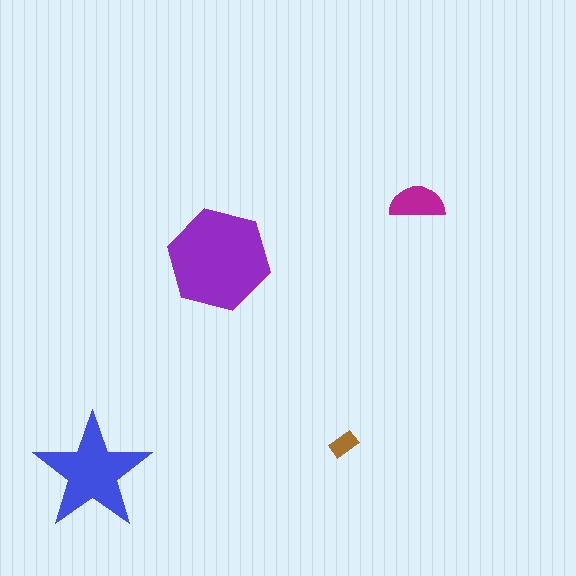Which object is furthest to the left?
The blue star is leftmost.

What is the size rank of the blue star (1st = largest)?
2nd.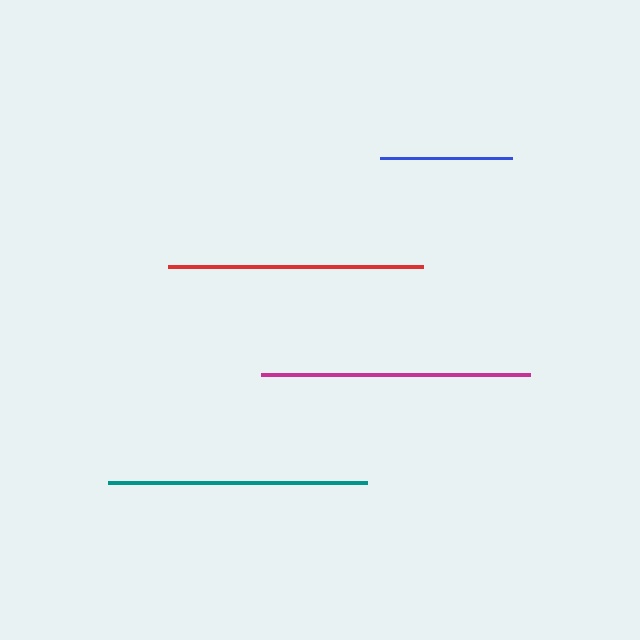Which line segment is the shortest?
The blue line is the shortest at approximately 132 pixels.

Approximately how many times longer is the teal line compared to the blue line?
The teal line is approximately 2.0 times the length of the blue line.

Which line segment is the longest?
The magenta line is the longest at approximately 269 pixels.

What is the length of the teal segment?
The teal segment is approximately 259 pixels long.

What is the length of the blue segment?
The blue segment is approximately 132 pixels long.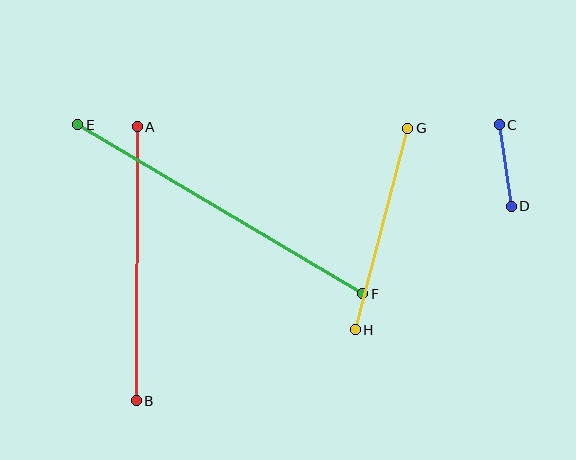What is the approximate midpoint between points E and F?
The midpoint is at approximately (220, 209) pixels.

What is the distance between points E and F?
The distance is approximately 332 pixels.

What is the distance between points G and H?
The distance is approximately 208 pixels.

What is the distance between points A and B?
The distance is approximately 274 pixels.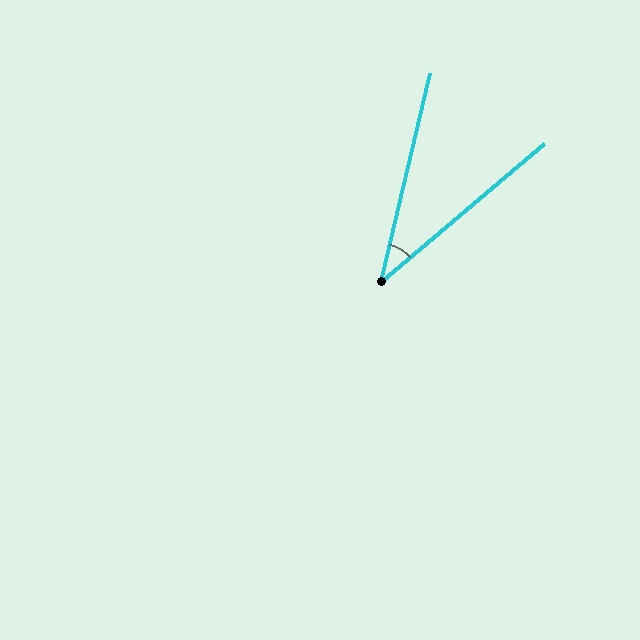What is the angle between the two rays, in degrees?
Approximately 36 degrees.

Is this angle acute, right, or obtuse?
It is acute.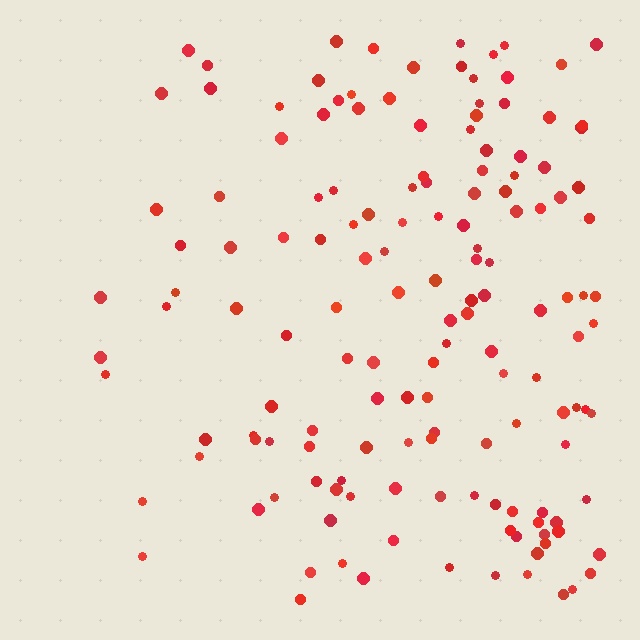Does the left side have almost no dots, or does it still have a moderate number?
Still a moderate number, just noticeably fewer than the right.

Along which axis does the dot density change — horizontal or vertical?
Horizontal.